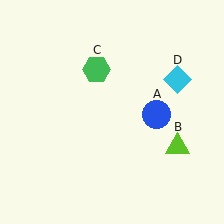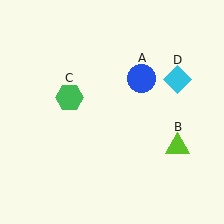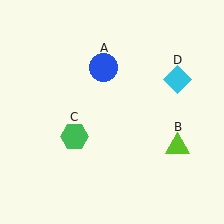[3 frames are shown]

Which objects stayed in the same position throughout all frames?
Lime triangle (object B) and cyan diamond (object D) remained stationary.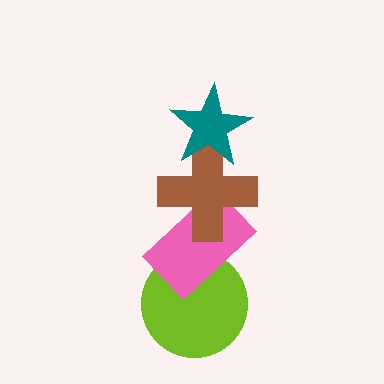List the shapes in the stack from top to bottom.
From top to bottom: the teal star, the brown cross, the pink rectangle, the lime circle.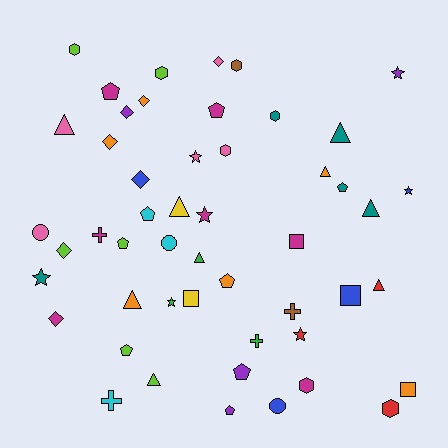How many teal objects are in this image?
There are 5 teal objects.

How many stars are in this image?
There are 7 stars.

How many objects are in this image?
There are 50 objects.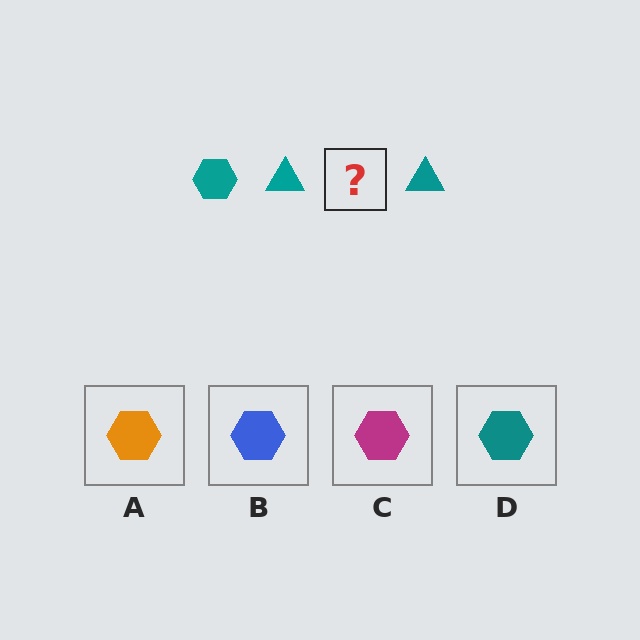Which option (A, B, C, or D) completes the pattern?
D.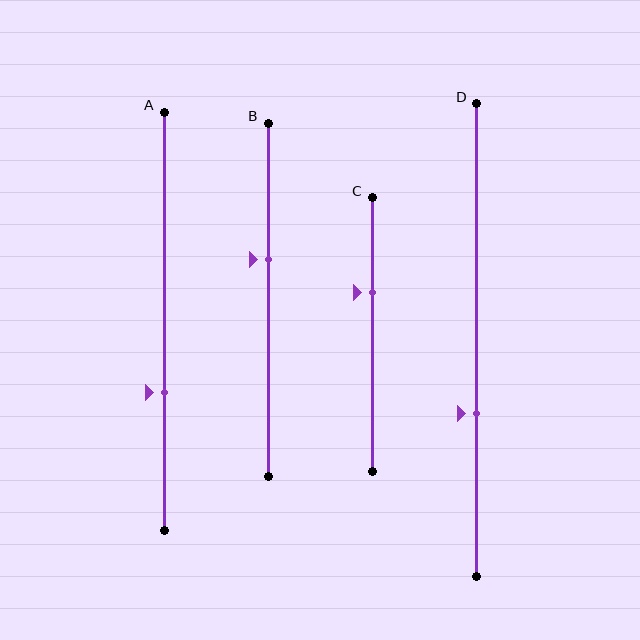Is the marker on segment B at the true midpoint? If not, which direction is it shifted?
No, the marker on segment B is shifted upward by about 11% of the segment length.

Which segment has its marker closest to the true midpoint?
Segment B has its marker closest to the true midpoint.